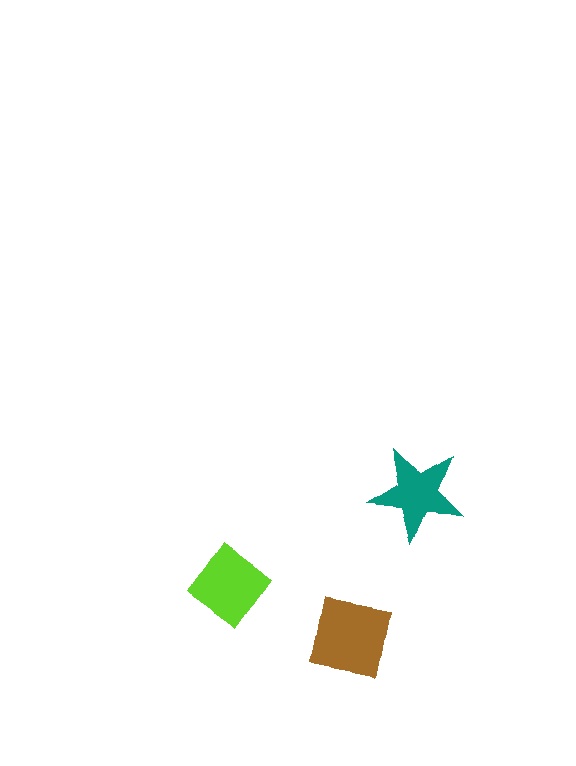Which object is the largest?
The brown square.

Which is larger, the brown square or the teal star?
The brown square.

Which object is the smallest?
The teal star.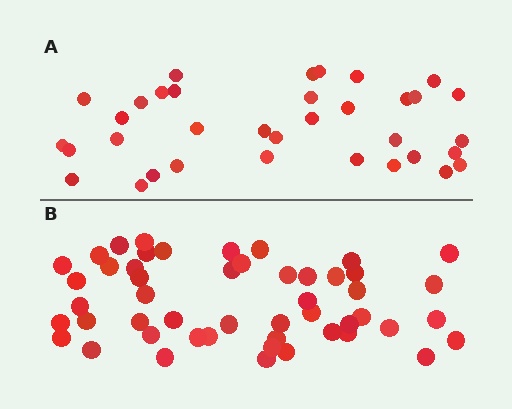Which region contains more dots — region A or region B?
Region B (the bottom region) has more dots.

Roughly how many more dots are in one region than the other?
Region B has approximately 15 more dots than region A.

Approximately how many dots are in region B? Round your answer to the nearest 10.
About 50 dots.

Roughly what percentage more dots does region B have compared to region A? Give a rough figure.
About 45% more.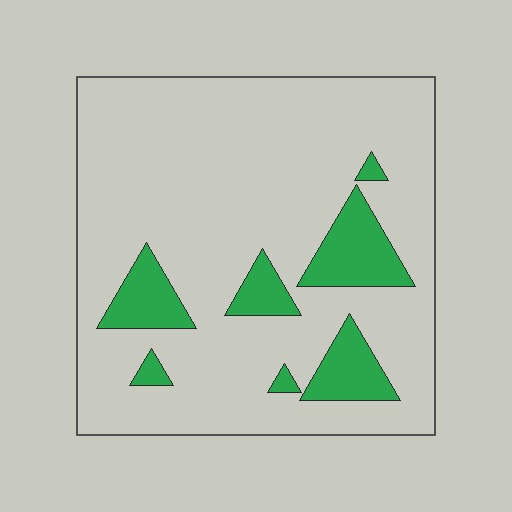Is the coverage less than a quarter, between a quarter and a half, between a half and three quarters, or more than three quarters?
Less than a quarter.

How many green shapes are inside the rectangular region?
7.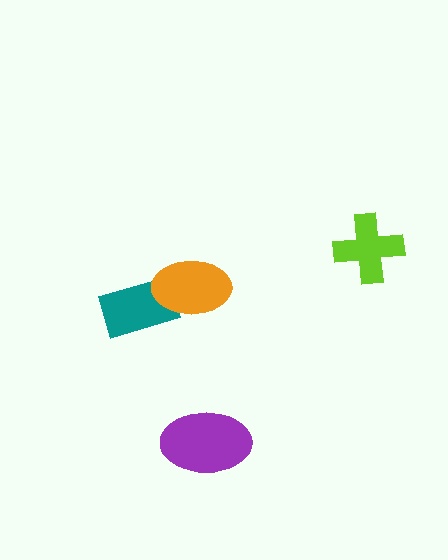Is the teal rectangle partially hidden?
Yes, it is partially covered by another shape.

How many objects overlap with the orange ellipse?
1 object overlaps with the orange ellipse.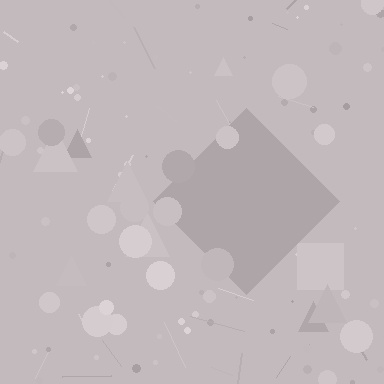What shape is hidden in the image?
A diamond is hidden in the image.